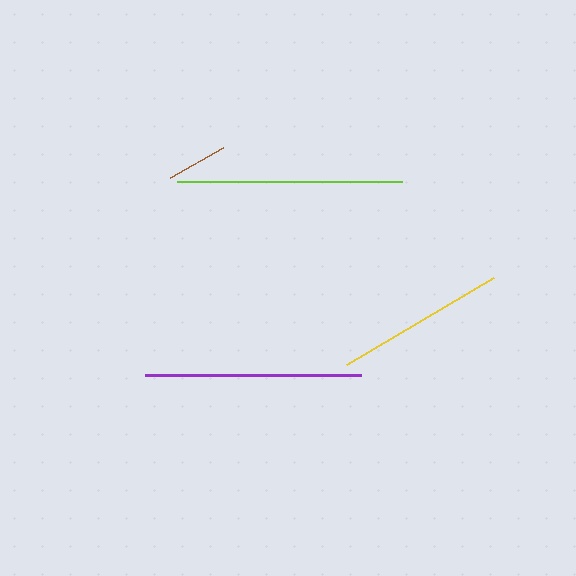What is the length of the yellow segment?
The yellow segment is approximately 171 pixels long.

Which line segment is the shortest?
The brown line is the shortest at approximately 60 pixels.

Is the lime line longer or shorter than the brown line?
The lime line is longer than the brown line.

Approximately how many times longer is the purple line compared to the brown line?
The purple line is approximately 3.6 times the length of the brown line.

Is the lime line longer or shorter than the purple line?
The lime line is longer than the purple line.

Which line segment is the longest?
The lime line is the longest at approximately 225 pixels.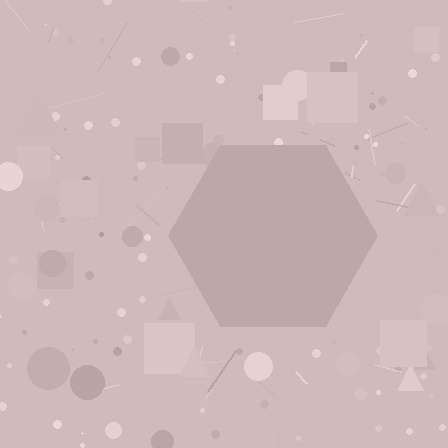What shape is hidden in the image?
A hexagon is hidden in the image.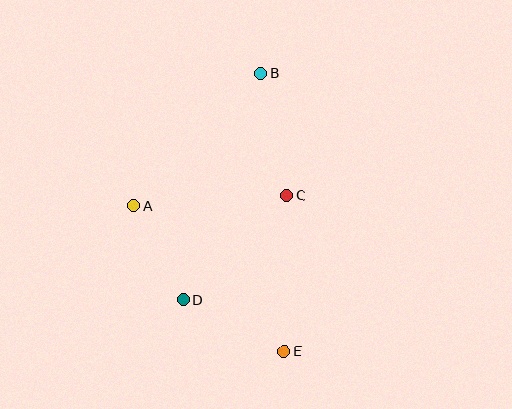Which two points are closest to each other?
Points A and D are closest to each other.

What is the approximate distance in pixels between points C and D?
The distance between C and D is approximately 147 pixels.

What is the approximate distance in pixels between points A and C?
The distance between A and C is approximately 154 pixels.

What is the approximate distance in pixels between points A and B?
The distance between A and B is approximately 184 pixels.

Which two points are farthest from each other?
Points B and E are farthest from each other.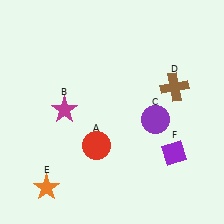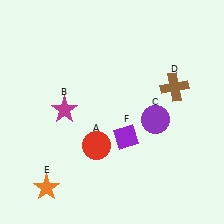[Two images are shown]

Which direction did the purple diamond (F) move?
The purple diamond (F) moved left.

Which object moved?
The purple diamond (F) moved left.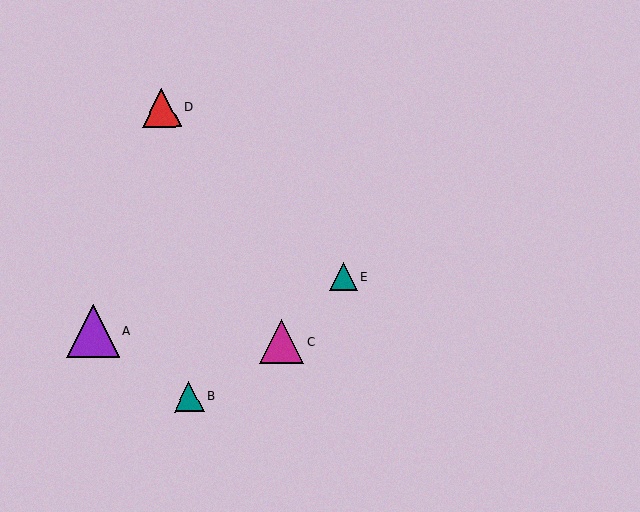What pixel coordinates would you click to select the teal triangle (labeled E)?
Click at (343, 276) to select the teal triangle E.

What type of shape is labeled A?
Shape A is a purple triangle.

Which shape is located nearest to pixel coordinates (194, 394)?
The teal triangle (labeled B) at (189, 397) is nearest to that location.